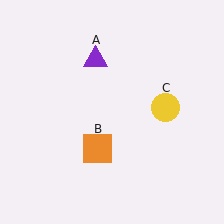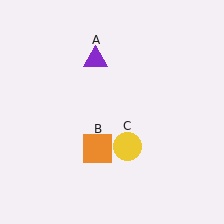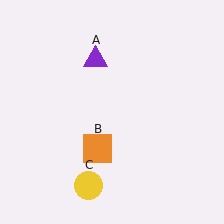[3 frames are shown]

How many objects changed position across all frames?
1 object changed position: yellow circle (object C).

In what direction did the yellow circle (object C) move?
The yellow circle (object C) moved down and to the left.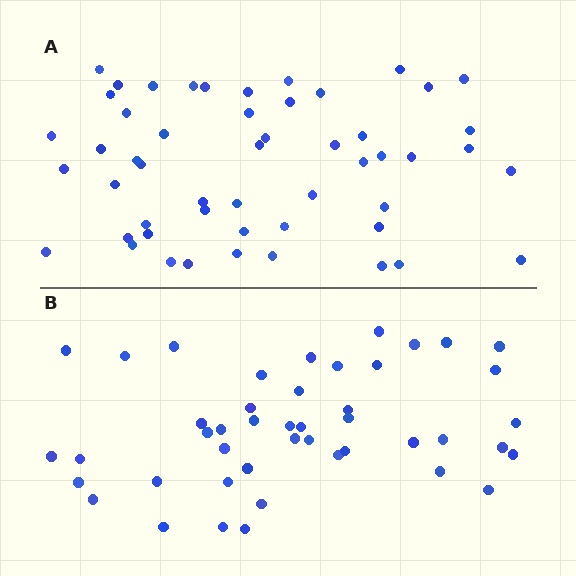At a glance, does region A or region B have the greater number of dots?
Region A (the top region) has more dots.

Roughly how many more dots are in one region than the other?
Region A has roughly 8 or so more dots than region B.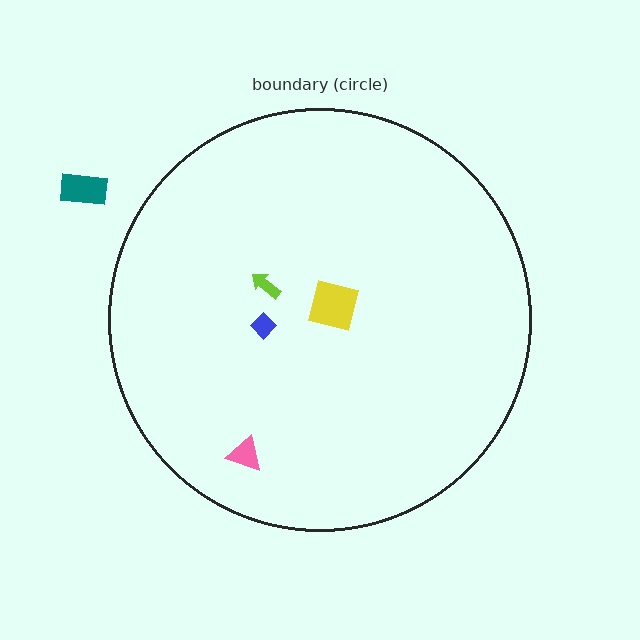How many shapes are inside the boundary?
4 inside, 1 outside.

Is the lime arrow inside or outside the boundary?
Inside.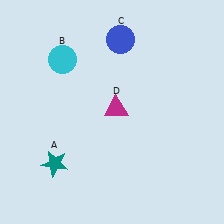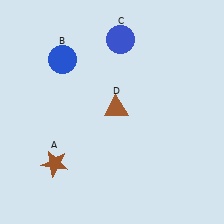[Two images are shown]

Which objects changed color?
A changed from teal to brown. B changed from cyan to blue. D changed from magenta to brown.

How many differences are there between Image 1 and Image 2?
There are 3 differences between the two images.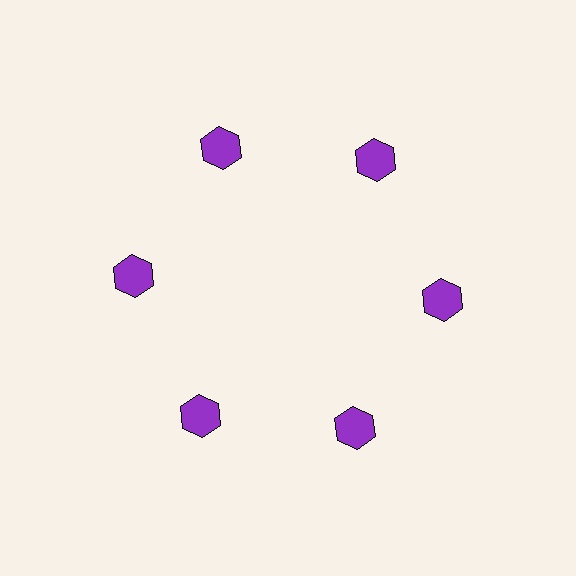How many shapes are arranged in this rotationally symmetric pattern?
There are 6 shapes, arranged in 6 groups of 1.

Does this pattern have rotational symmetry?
Yes, this pattern has 6-fold rotational symmetry. It looks the same after rotating 60 degrees around the center.